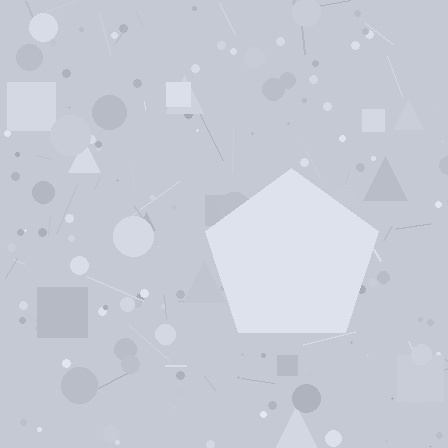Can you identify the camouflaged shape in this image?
The camouflaged shape is a pentagon.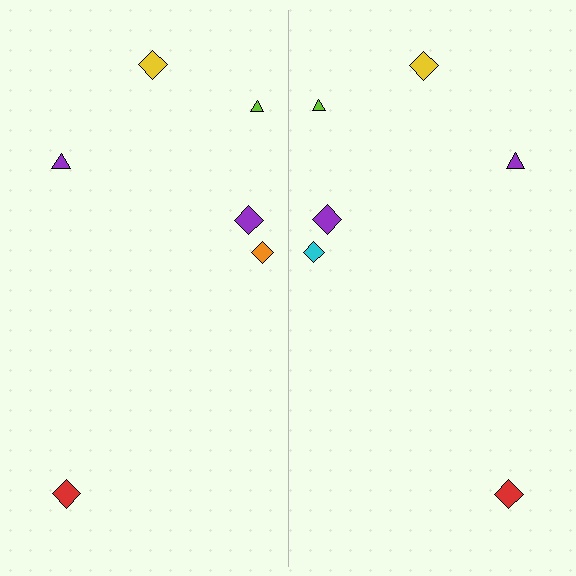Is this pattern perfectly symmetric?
No, the pattern is not perfectly symmetric. The cyan diamond on the right side breaks the symmetry — its mirror counterpart is orange.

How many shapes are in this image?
There are 12 shapes in this image.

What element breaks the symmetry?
The cyan diamond on the right side breaks the symmetry — its mirror counterpart is orange.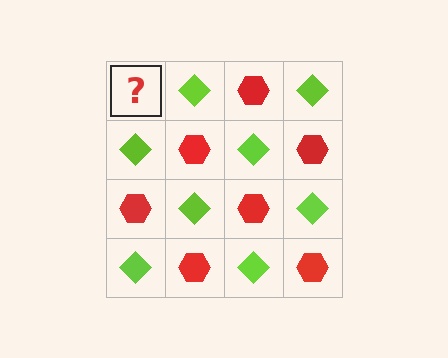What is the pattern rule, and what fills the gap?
The rule is that it alternates red hexagon and lime diamond in a checkerboard pattern. The gap should be filled with a red hexagon.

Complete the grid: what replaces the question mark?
The question mark should be replaced with a red hexagon.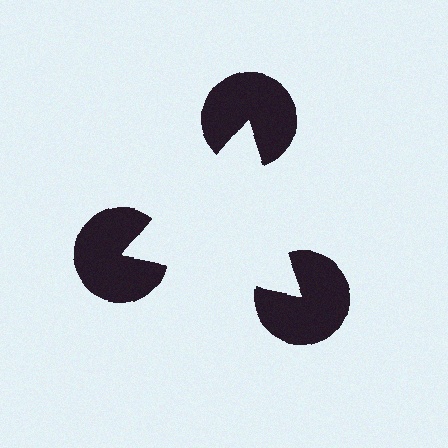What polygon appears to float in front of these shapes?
An illusory triangle — its edges are inferred from the aligned wedge cuts in the pac-man discs, not physically drawn.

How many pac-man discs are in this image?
There are 3 — one at each vertex of the illusory triangle.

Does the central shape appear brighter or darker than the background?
It typically appears slightly brighter than the background, even though no actual brightness change is drawn.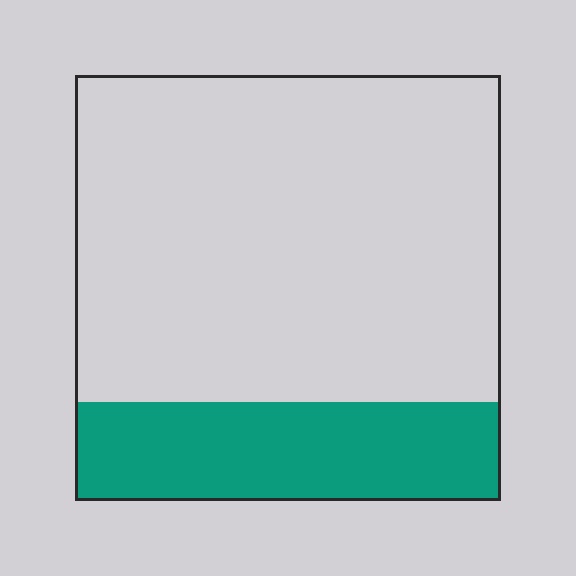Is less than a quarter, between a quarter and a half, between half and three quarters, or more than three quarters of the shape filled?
Less than a quarter.